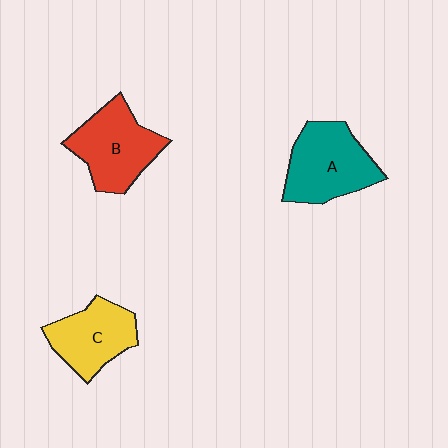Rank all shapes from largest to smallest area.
From largest to smallest: A (teal), B (red), C (yellow).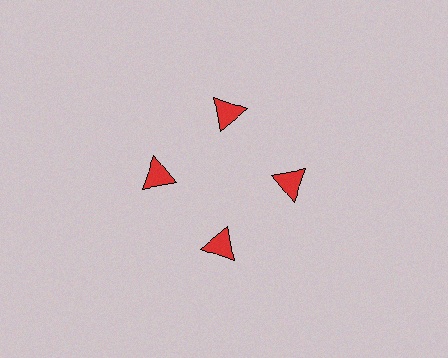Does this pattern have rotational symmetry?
Yes, this pattern has 4-fold rotational symmetry. It looks the same after rotating 90 degrees around the center.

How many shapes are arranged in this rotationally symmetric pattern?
There are 4 shapes, arranged in 4 groups of 1.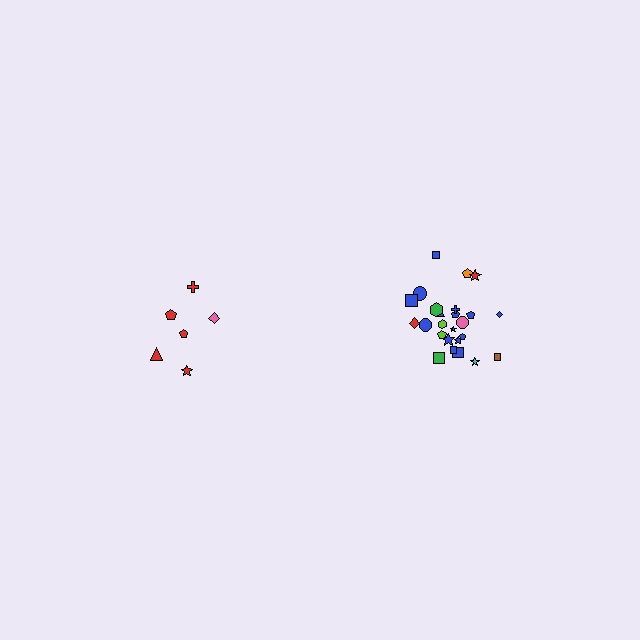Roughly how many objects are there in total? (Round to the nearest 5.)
Roughly 30 objects in total.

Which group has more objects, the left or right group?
The right group.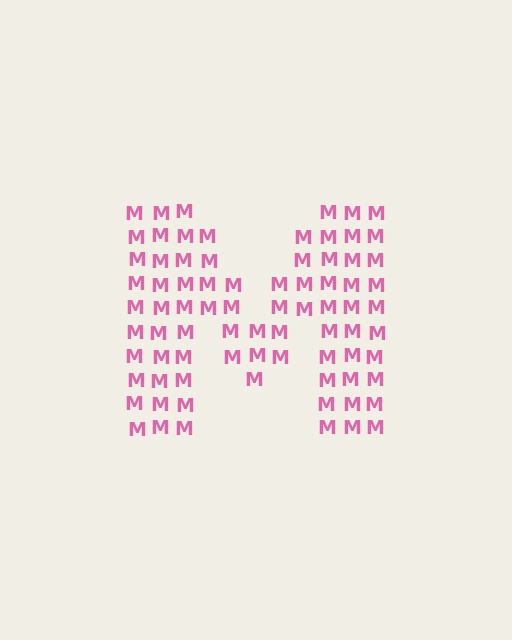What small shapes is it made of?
It is made of small letter M's.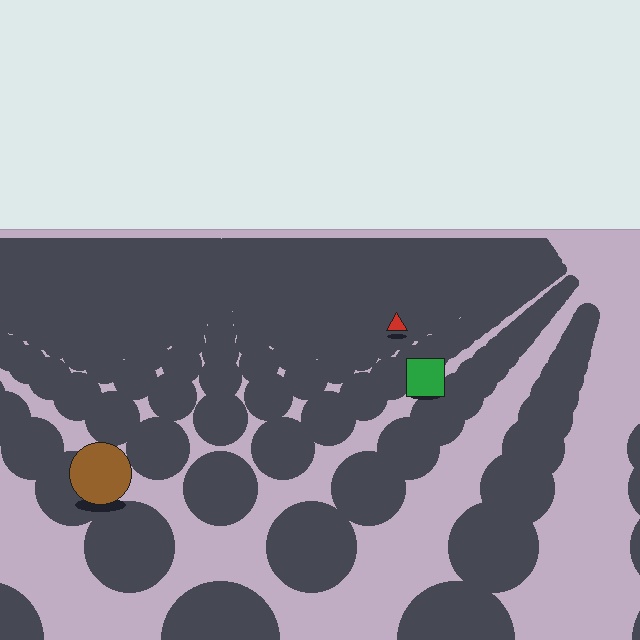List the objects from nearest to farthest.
From nearest to farthest: the brown circle, the green square, the red triangle.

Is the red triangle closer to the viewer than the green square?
No. The green square is closer — you can tell from the texture gradient: the ground texture is coarser near it.